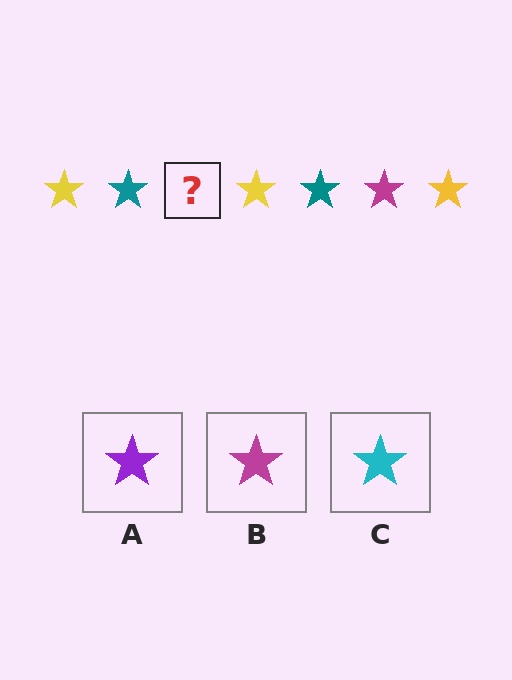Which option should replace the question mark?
Option B.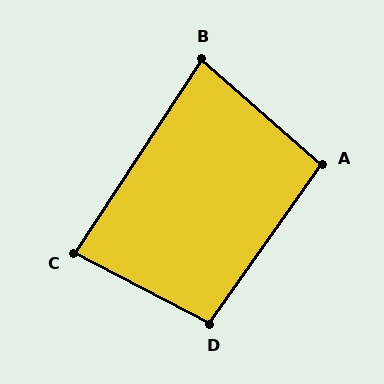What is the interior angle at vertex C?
Approximately 84 degrees (acute).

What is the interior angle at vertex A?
Approximately 96 degrees (obtuse).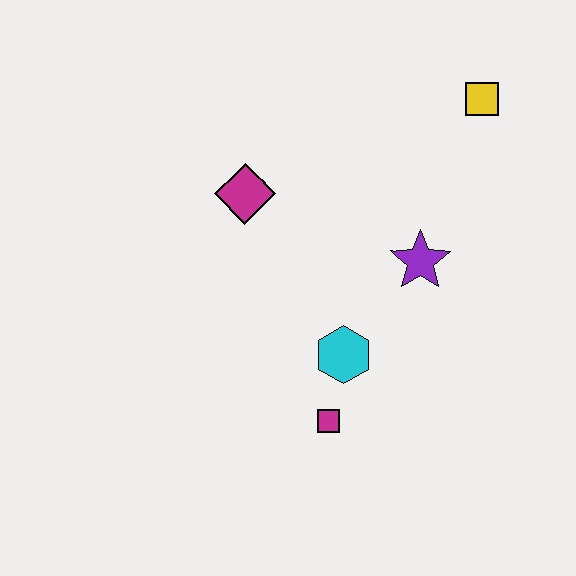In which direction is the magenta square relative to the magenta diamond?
The magenta square is below the magenta diamond.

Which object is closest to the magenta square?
The cyan hexagon is closest to the magenta square.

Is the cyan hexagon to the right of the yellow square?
No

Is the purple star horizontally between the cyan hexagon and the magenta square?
No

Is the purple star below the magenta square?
No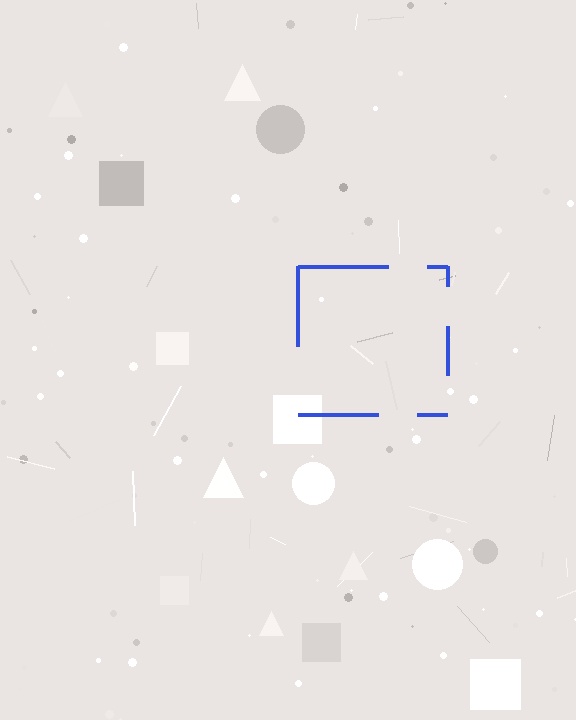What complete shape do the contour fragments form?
The contour fragments form a square.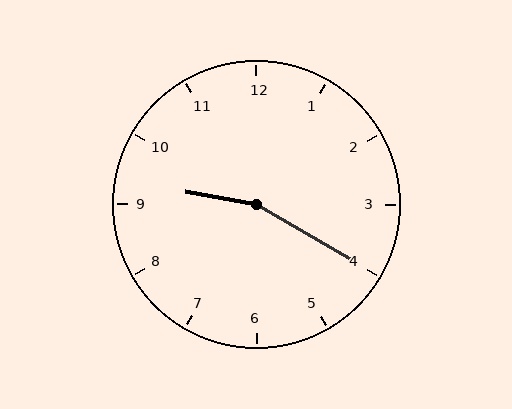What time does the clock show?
9:20.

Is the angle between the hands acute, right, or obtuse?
It is obtuse.